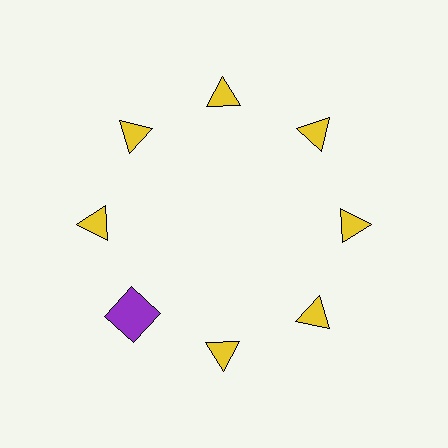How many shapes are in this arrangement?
There are 8 shapes arranged in a ring pattern.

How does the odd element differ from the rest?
It differs in both color (purple instead of yellow) and shape (square instead of triangle).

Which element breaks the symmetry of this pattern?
The purple square at roughly the 8 o'clock position breaks the symmetry. All other shapes are yellow triangles.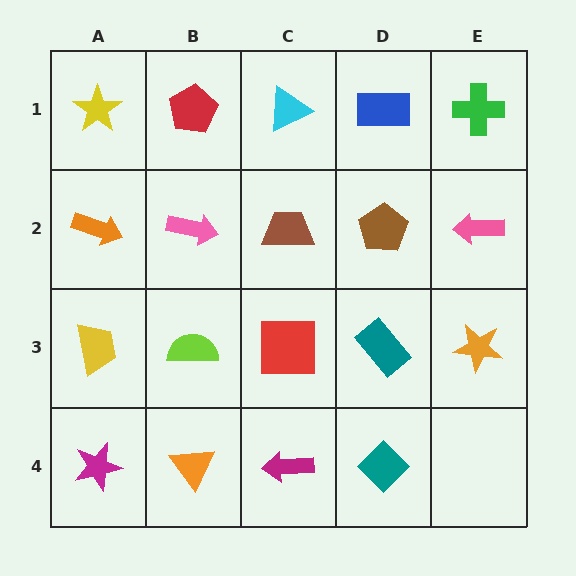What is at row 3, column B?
A lime semicircle.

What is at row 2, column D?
A brown pentagon.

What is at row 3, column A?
A yellow trapezoid.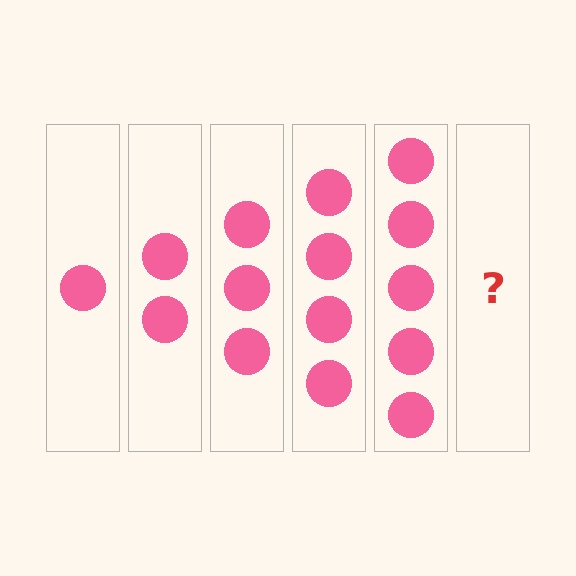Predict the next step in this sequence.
The next step is 6 circles.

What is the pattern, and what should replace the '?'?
The pattern is that each step adds one more circle. The '?' should be 6 circles.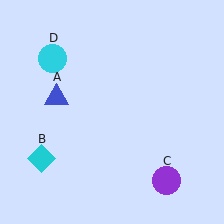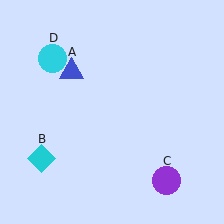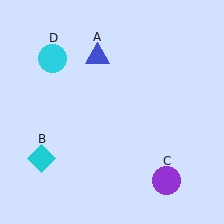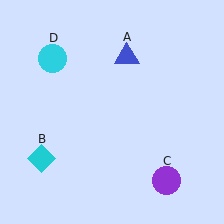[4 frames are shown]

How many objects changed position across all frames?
1 object changed position: blue triangle (object A).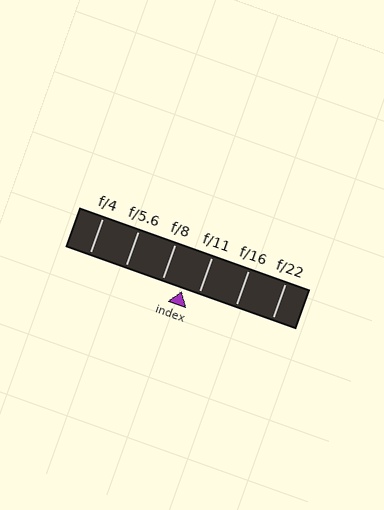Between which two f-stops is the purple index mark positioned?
The index mark is between f/8 and f/11.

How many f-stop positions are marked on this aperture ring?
There are 6 f-stop positions marked.